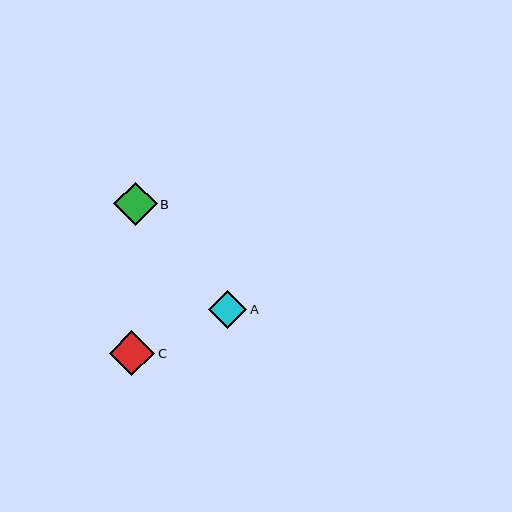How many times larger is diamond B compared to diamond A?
Diamond B is approximately 1.1 times the size of diamond A.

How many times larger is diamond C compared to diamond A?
Diamond C is approximately 1.2 times the size of diamond A.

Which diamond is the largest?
Diamond C is the largest with a size of approximately 45 pixels.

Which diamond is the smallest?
Diamond A is the smallest with a size of approximately 38 pixels.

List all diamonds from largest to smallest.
From largest to smallest: C, B, A.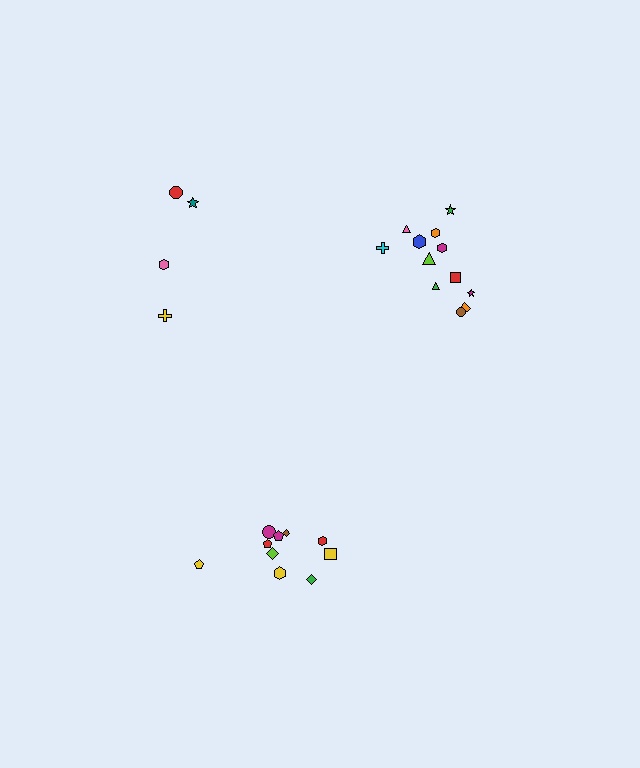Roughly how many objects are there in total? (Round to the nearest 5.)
Roughly 25 objects in total.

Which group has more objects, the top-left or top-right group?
The top-right group.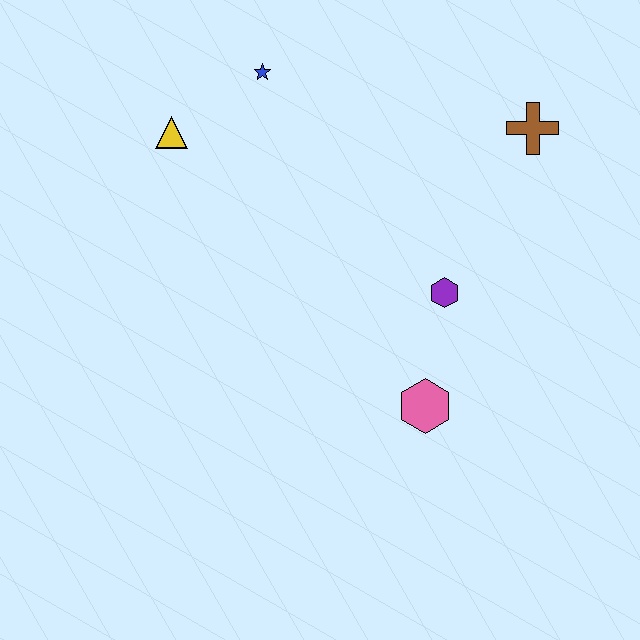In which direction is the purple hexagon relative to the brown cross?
The purple hexagon is below the brown cross.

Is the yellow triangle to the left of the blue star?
Yes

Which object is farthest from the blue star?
The pink hexagon is farthest from the blue star.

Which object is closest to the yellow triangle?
The blue star is closest to the yellow triangle.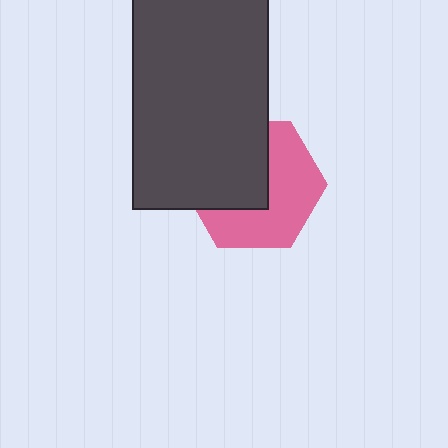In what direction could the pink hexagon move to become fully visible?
The pink hexagon could move toward the lower-right. That would shift it out from behind the dark gray rectangle entirely.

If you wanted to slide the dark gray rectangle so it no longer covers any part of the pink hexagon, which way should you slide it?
Slide it toward the upper-left — that is the most direct way to separate the two shapes.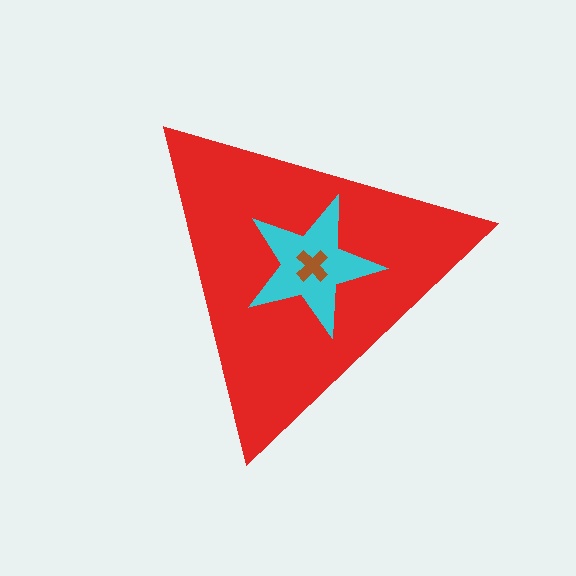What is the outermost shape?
The red triangle.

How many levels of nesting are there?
3.